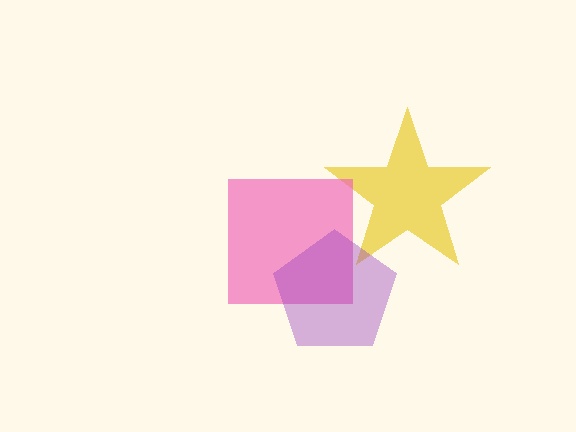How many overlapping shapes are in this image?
There are 3 overlapping shapes in the image.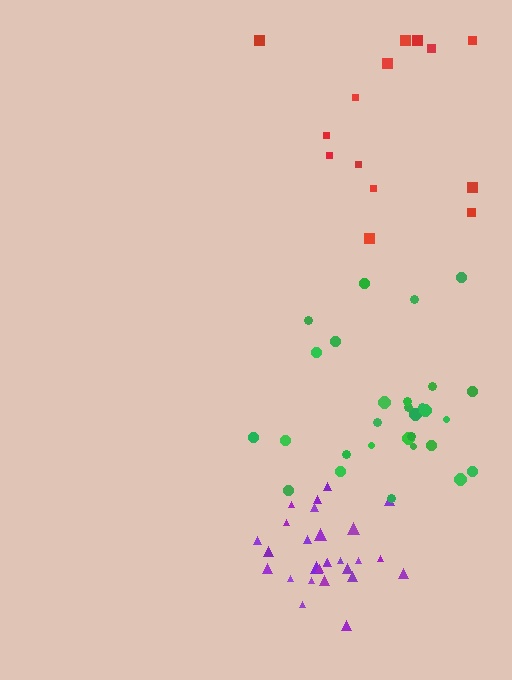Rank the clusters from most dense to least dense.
purple, green, red.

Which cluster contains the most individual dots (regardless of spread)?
Green (29).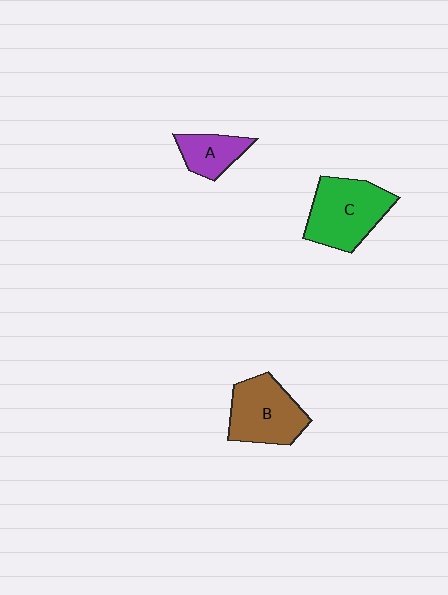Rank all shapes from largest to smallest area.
From largest to smallest: C (green), B (brown), A (purple).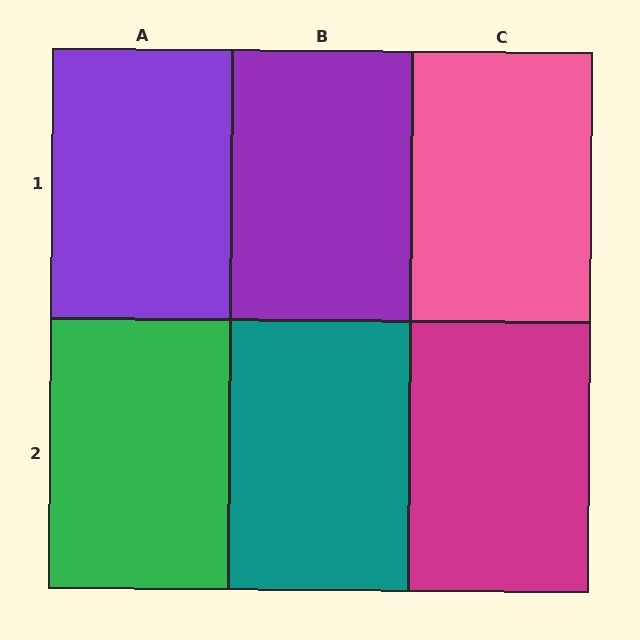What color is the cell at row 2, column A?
Green.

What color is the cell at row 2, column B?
Teal.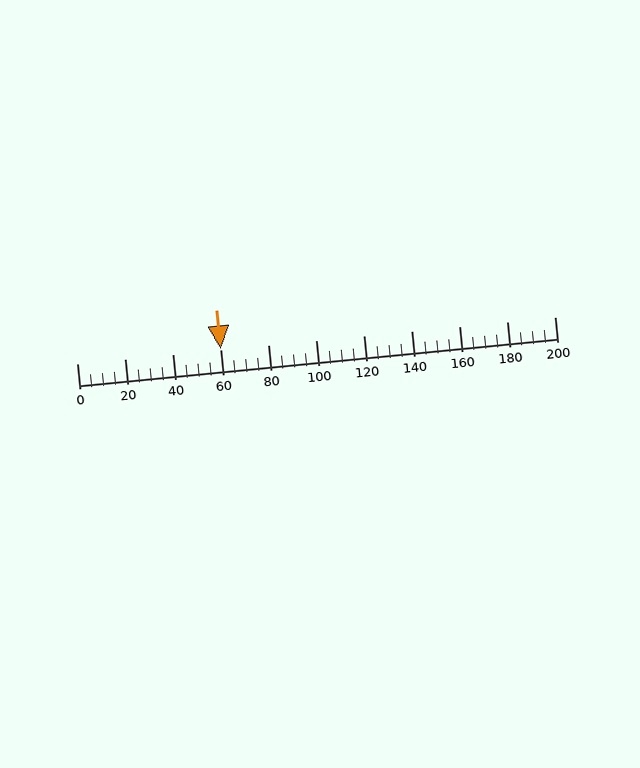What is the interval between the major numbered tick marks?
The major tick marks are spaced 20 units apart.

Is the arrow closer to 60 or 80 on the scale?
The arrow is closer to 60.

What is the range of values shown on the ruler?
The ruler shows values from 0 to 200.